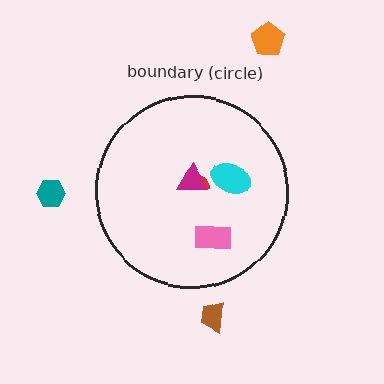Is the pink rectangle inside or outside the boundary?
Inside.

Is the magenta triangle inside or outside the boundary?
Inside.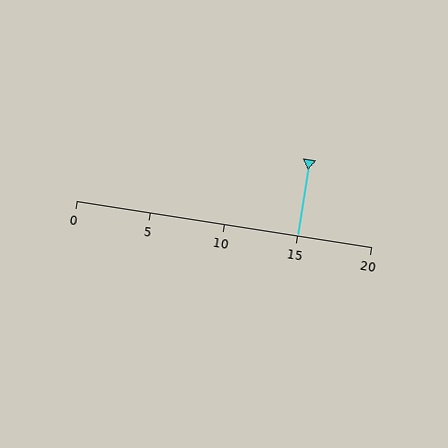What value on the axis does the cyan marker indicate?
The marker indicates approximately 15.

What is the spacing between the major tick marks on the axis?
The major ticks are spaced 5 apart.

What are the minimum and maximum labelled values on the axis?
The axis runs from 0 to 20.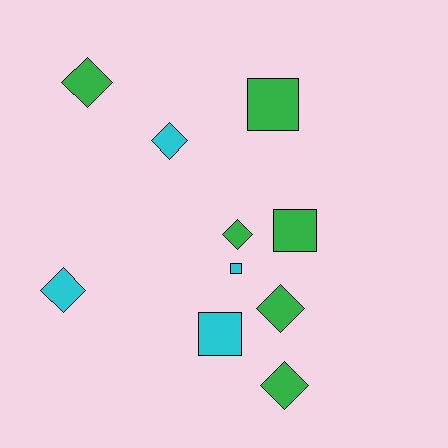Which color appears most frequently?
Green, with 6 objects.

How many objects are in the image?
There are 10 objects.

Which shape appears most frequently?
Diamond, with 6 objects.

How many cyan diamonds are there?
There are 2 cyan diamonds.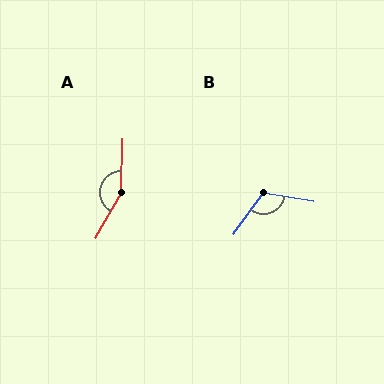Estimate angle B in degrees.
Approximately 116 degrees.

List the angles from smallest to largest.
B (116°), A (152°).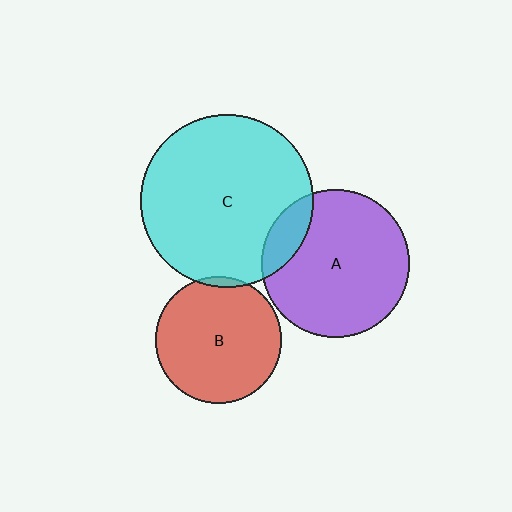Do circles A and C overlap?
Yes.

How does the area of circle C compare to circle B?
Approximately 1.8 times.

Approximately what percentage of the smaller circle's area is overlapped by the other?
Approximately 15%.